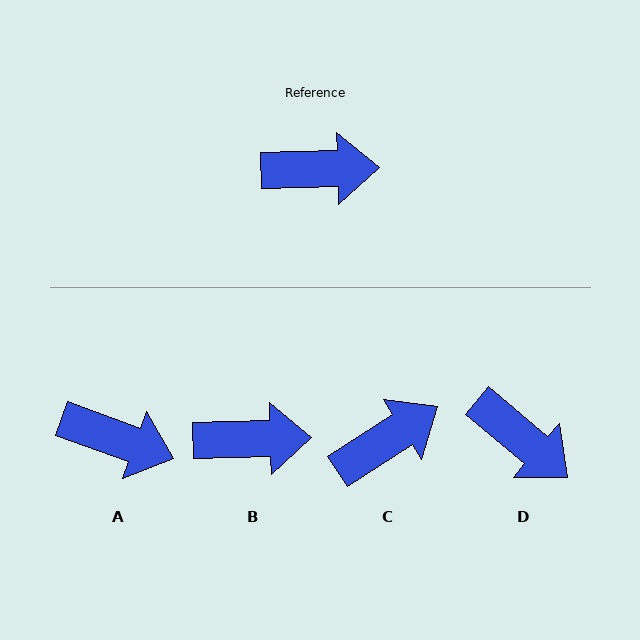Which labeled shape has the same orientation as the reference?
B.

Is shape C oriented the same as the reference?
No, it is off by about 32 degrees.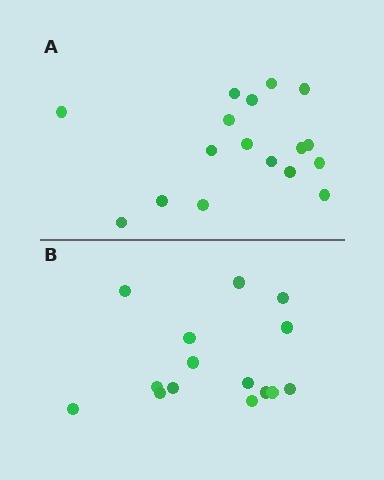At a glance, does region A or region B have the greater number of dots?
Region A (the top region) has more dots.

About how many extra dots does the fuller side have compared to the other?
Region A has just a few more — roughly 2 or 3 more dots than region B.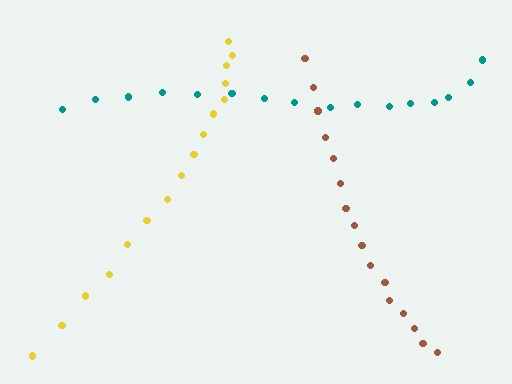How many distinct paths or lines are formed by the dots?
There are 3 distinct paths.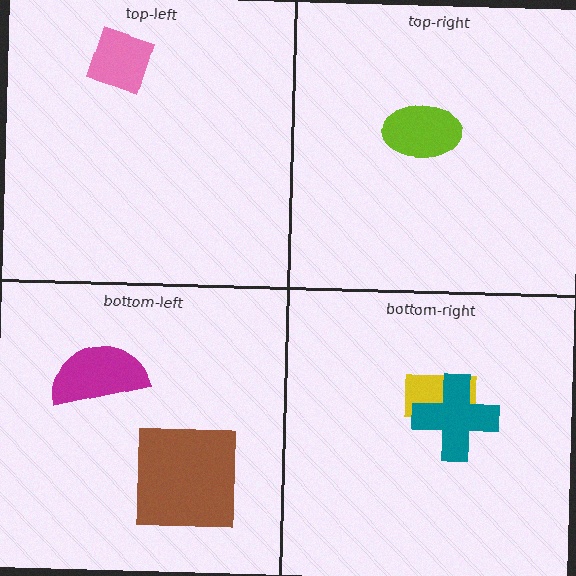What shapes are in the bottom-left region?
The brown square, the magenta semicircle.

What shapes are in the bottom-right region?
The yellow rectangle, the teal cross.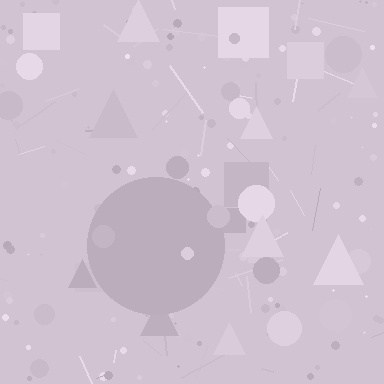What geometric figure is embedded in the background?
A circle is embedded in the background.